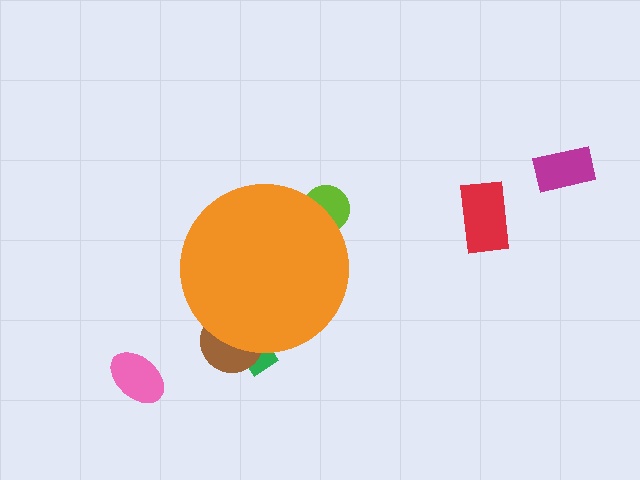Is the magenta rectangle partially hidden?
No, the magenta rectangle is fully visible.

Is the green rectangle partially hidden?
Yes, the green rectangle is partially hidden behind the orange circle.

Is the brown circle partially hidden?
Yes, the brown circle is partially hidden behind the orange circle.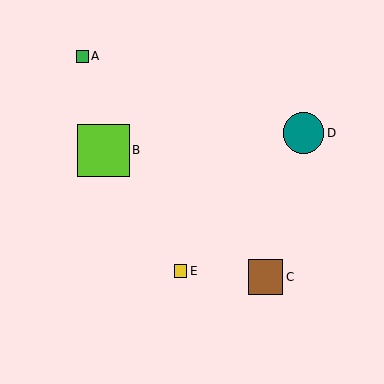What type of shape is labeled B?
Shape B is a lime square.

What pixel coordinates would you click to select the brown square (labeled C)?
Click at (266, 277) to select the brown square C.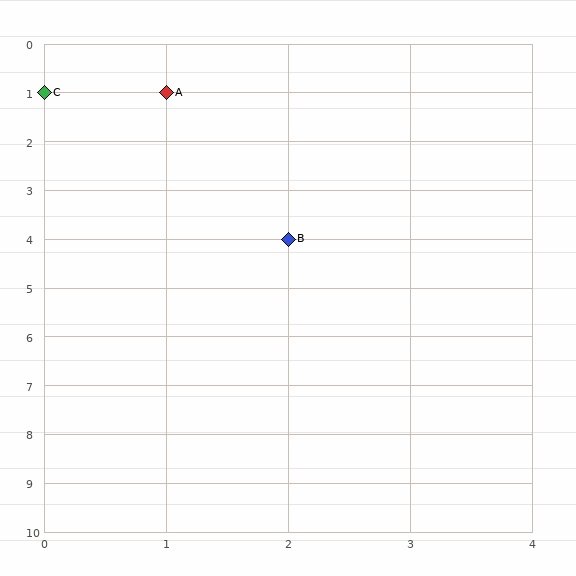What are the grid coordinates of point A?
Point A is at grid coordinates (1, 1).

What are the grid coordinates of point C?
Point C is at grid coordinates (0, 1).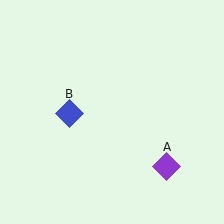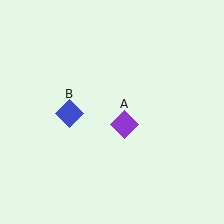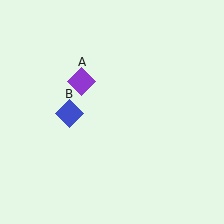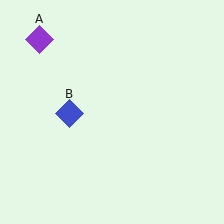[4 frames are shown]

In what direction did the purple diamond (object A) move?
The purple diamond (object A) moved up and to the left.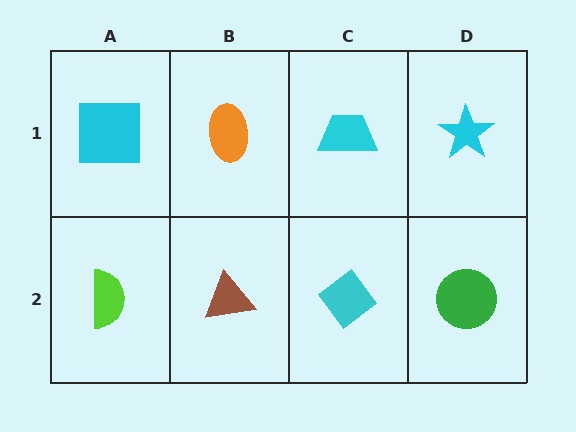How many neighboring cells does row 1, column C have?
3.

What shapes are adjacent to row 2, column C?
A cyan trapezoid (row 1, column C), a brown triangle (row 2, column B), a green circle (row 2, column D).